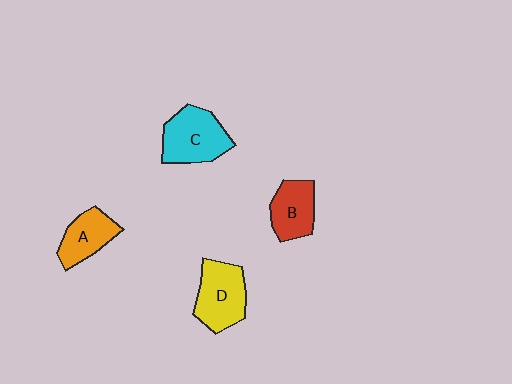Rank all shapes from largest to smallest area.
From largest to smallest: C (cyan), D (yellow), B (red), A (orange).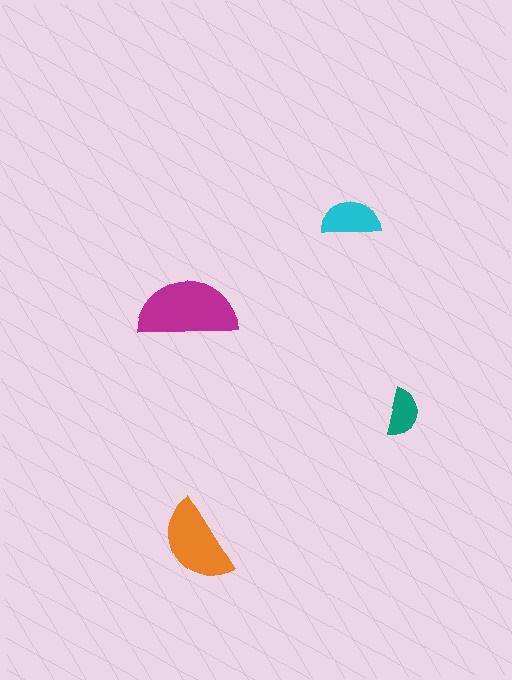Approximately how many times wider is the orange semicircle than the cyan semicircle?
About 1.5 times wider.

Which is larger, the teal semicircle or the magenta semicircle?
The magenta one.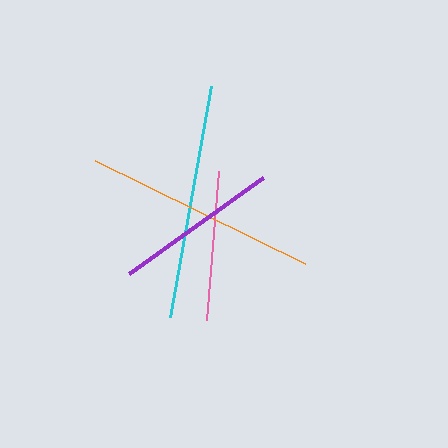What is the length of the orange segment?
The orange segment is approximately 234 pixels long.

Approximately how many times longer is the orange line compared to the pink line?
The orange line is approximately 1.6 times the length of the pink line.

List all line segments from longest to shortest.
From longest to shortest: cyan, orange, purple, pink.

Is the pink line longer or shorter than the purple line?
The purple line is longer than the pink line.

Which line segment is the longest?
The cyan line is the longest at approximately 234 pixels.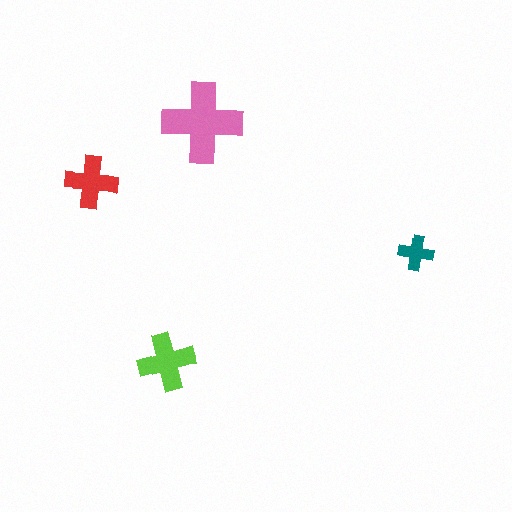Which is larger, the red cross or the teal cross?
The red one.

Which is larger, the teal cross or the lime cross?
The lime one.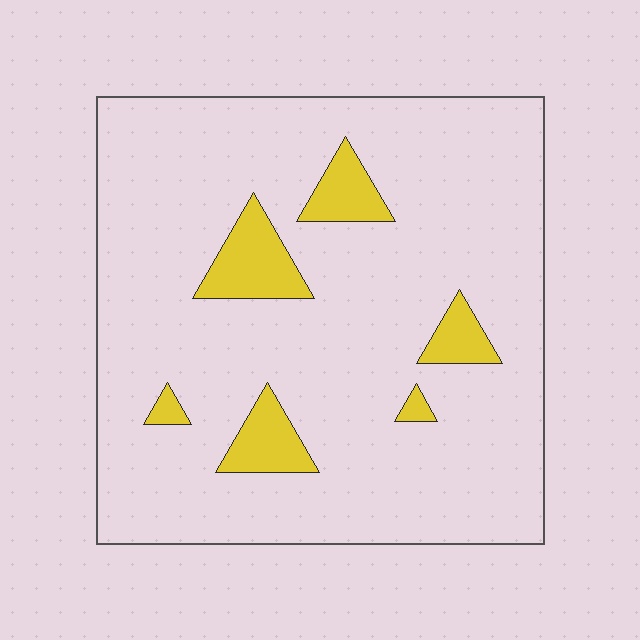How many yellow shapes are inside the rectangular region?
6.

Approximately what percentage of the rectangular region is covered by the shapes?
Approximately 10%.